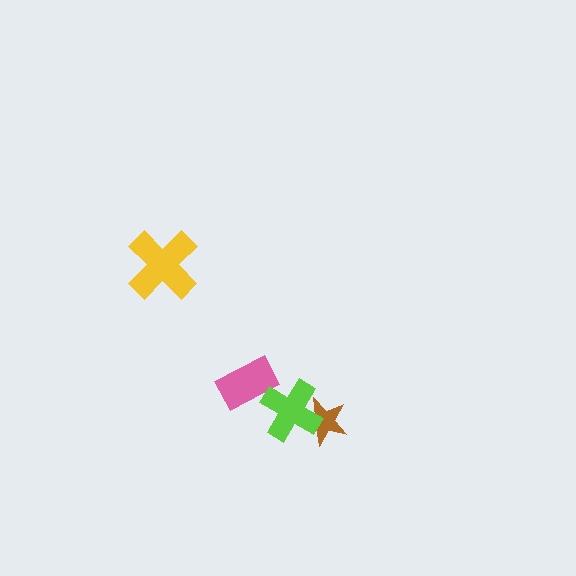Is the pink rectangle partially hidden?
Yes, it is partially covered by another shape.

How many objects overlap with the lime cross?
2 objects overlap with the lime cross.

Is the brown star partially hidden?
Yes, it is partially covered by another shape.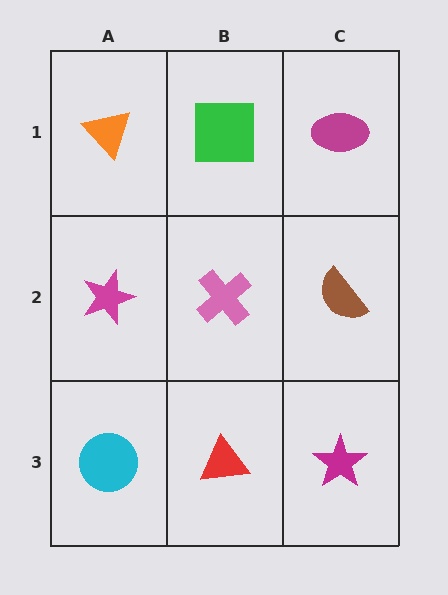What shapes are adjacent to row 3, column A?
A magenta star (row 2, column A), a red triangle (row 3, column B).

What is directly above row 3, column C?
A brown semicircle.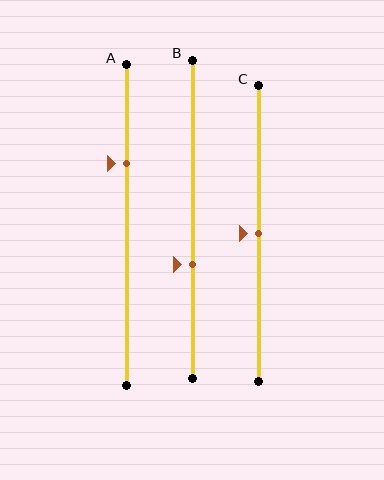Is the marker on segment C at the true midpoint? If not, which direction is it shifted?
Yes, the marker on segment C is at the true midpoint.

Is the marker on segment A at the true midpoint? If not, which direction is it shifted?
No, the marker on segment A is shifted upward by about 19% of the segment length.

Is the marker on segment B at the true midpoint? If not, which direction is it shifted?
No, the marker on segment B is shifted downward by about 14% of the segment length.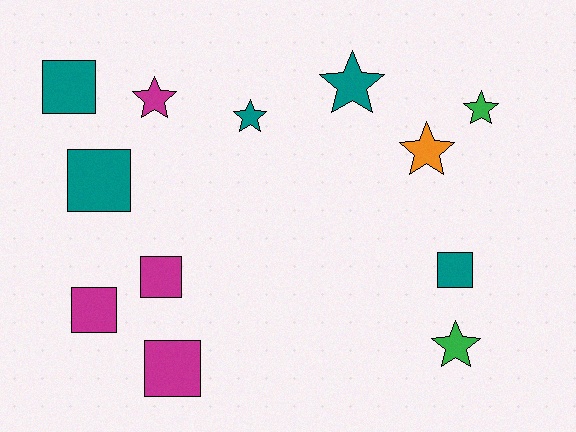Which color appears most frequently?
Teal, with 5 objects.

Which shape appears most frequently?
Star, with 6 objects.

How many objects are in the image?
There are 12 objects.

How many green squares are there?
There are no green squares.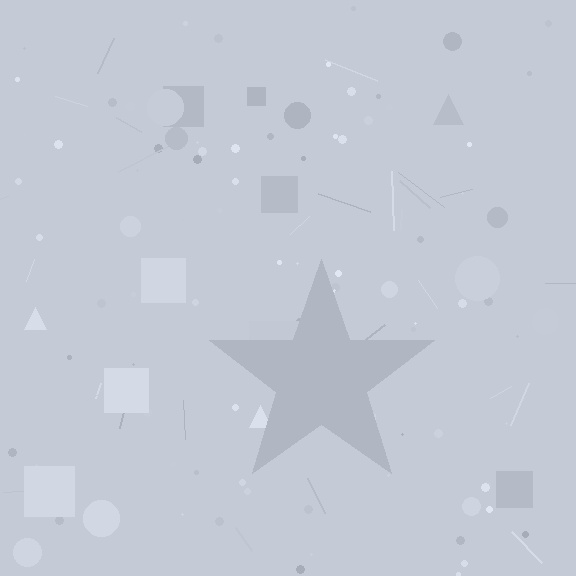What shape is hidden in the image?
A star is hidden in the image.